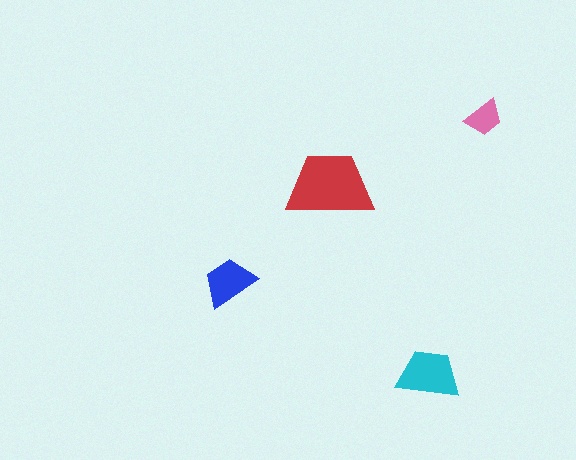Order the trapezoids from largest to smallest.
the red one, the cyan one, the blue one, the pink one.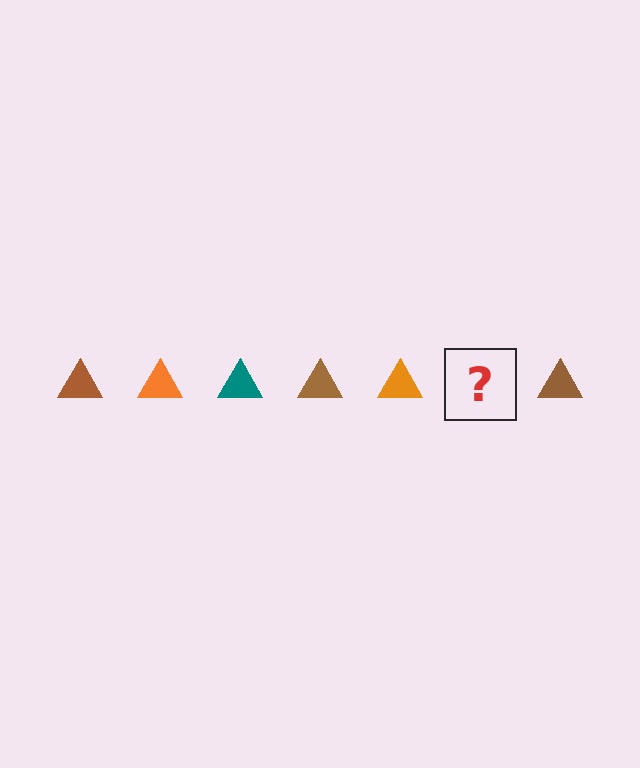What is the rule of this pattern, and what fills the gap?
The rule is that the pattern cycles through brown, orange, teal triangles. The gap should be filled with a teal triangle.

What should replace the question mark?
The question mark should be replaced with a teal triangle.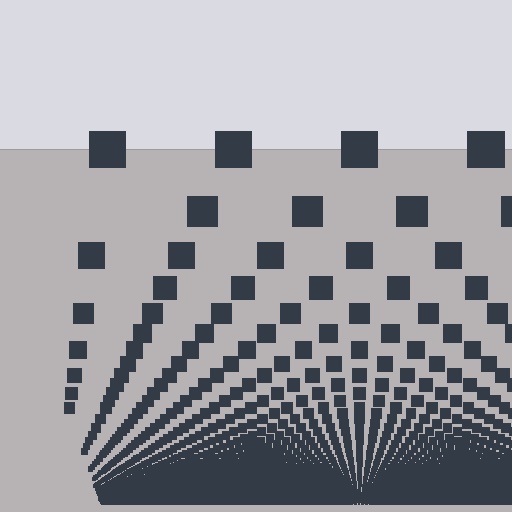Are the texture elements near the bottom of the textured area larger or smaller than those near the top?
Smaller. The gradient is inverted — elements near the bottom are smaller and denser.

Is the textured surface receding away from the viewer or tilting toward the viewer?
The surface appears to tilt toward the viewer. Texture elements get larger and sparser toward the top.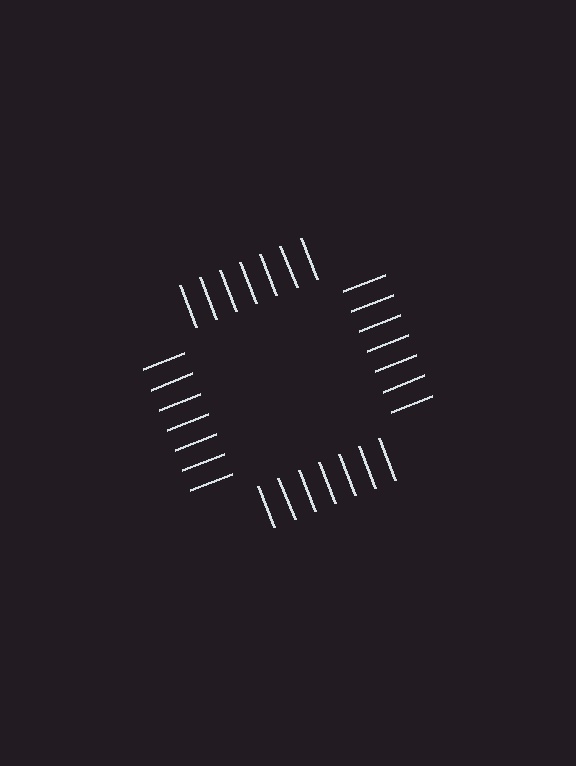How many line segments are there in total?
28 — 7 along each of the 4 edges.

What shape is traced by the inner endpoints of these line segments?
An illusory square — the line segments terminate on its edges but no continuous stroke is drawn.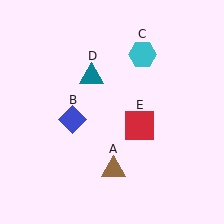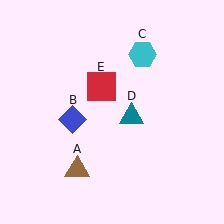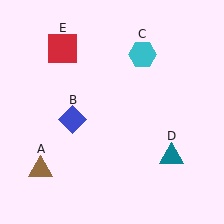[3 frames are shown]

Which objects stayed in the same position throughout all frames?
Blue diamond (object B) and cyan hexagon (object C) remained stationary.